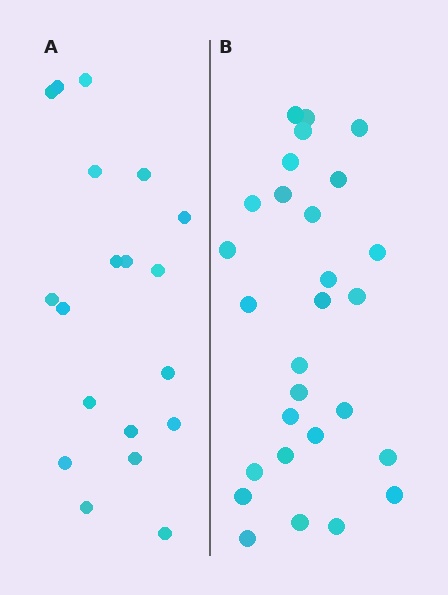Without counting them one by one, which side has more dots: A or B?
Region B (the right region) has more dots.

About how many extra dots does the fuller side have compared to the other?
Region B has roughly 8 or so more dots than region A.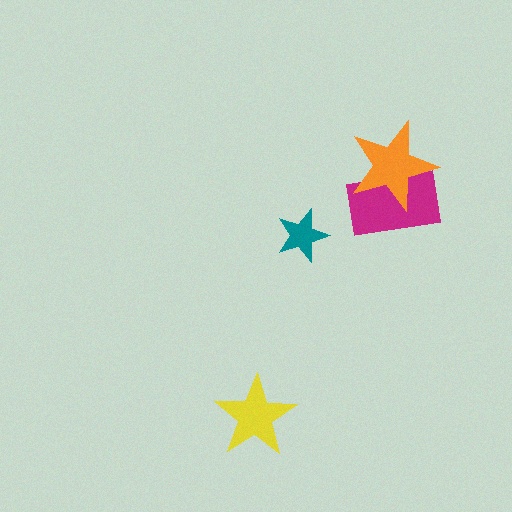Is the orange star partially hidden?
No, no other shape covers it.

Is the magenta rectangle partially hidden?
Yes, it is partially covered by another shape.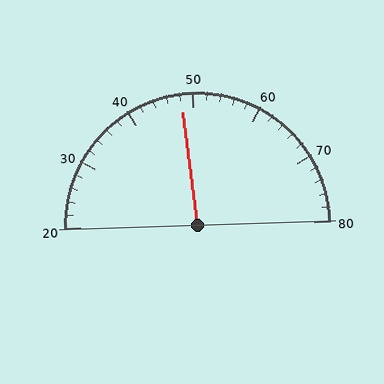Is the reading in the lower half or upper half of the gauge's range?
The reading is in the lower half of the range (20 to 80).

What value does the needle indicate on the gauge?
The needle indicates approximately 48.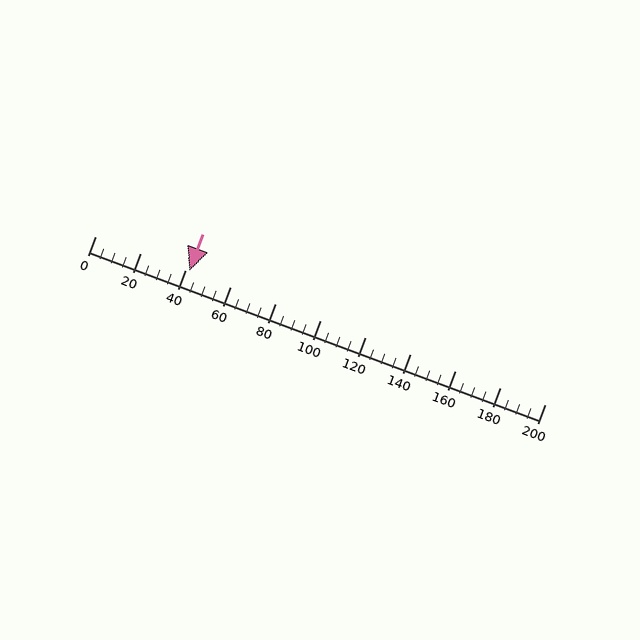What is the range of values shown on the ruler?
The ruler shows values from 0 to 200.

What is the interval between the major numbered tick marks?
The major tick marks are spaced 20 units apart.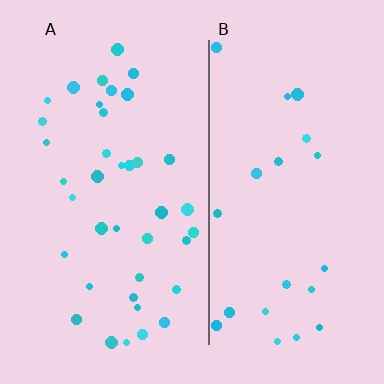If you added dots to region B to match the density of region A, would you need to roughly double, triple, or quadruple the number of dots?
Approximately double.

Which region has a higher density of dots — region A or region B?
A (the left).